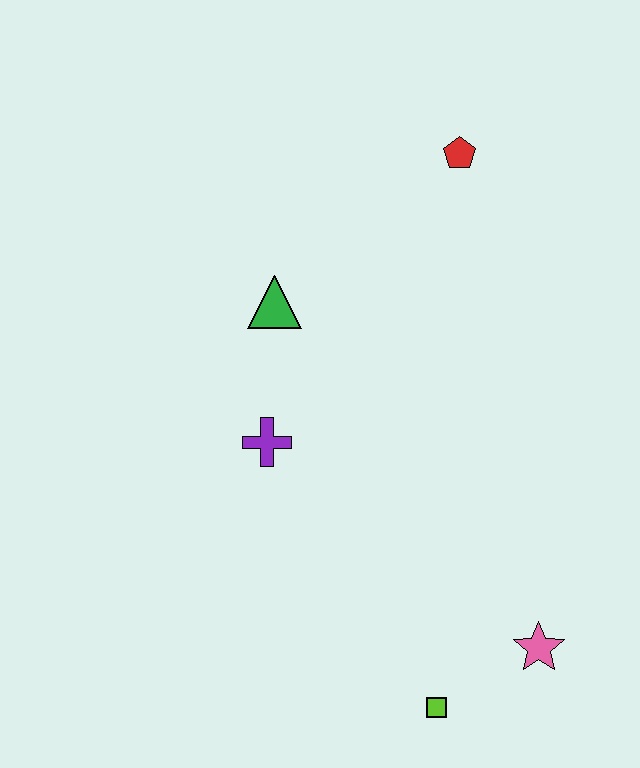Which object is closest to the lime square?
The pink star is closest to the lime square.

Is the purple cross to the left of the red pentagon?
Yes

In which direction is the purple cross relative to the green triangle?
The purple cross is below the green triangle.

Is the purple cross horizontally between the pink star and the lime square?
No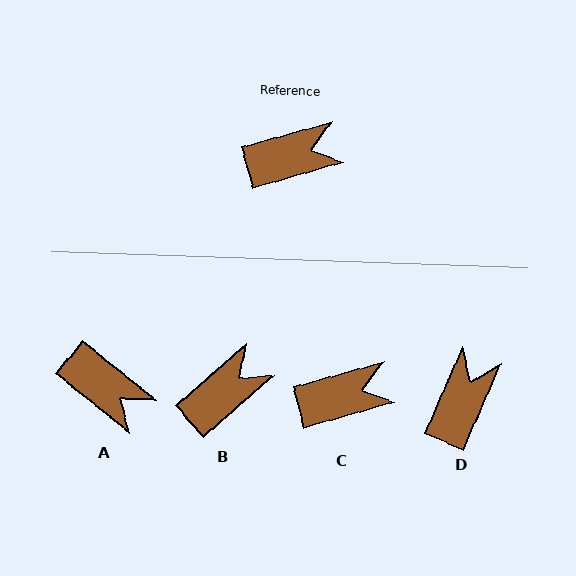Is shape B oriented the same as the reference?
No, it is off by about 26 degrees.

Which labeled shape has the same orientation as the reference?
C.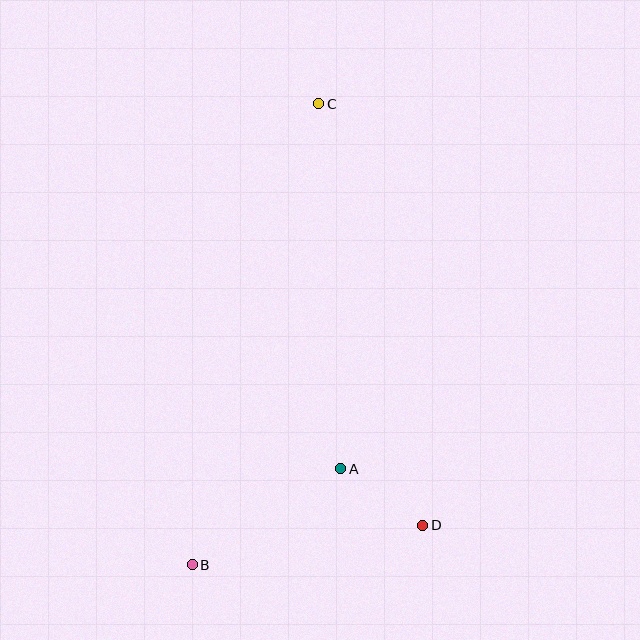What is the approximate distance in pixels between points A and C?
The distance between A and C is approximately 366 pixels.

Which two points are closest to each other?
Points A and D are closest to each other.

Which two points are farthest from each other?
Points B and C are farthest from each other.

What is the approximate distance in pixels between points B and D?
The distance between B and D is approximately 234 pixels.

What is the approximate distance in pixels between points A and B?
The distance between A and B is approximately 177 pixels.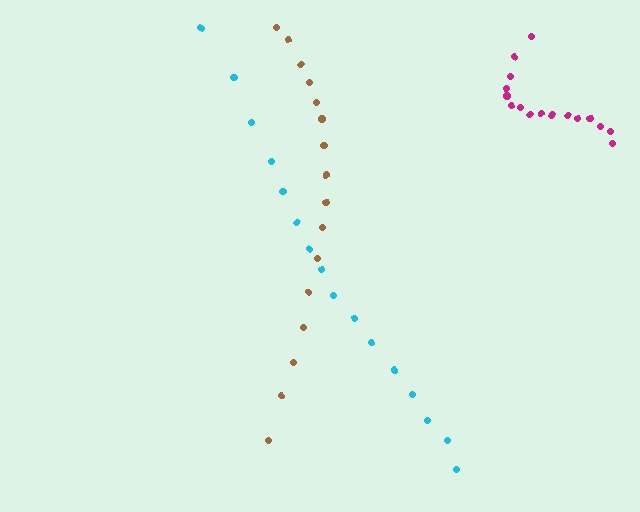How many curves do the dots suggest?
There are 3 distinct paths.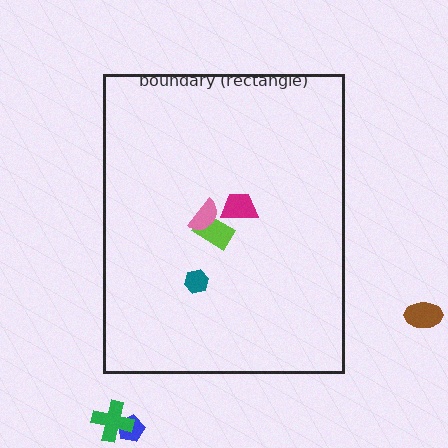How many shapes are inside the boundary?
4 inside, 3 outside.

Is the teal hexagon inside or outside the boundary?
Inside.